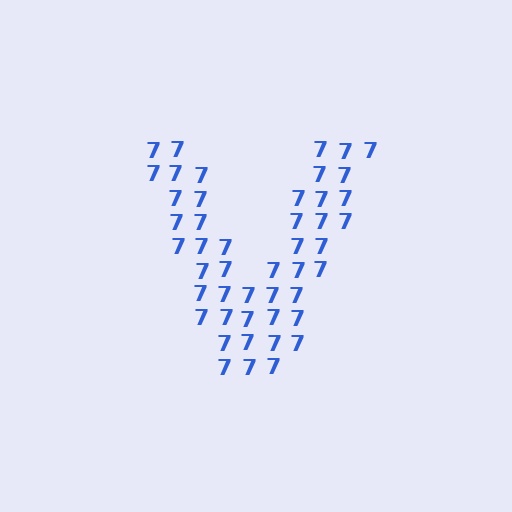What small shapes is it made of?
It is made of small digit 7's.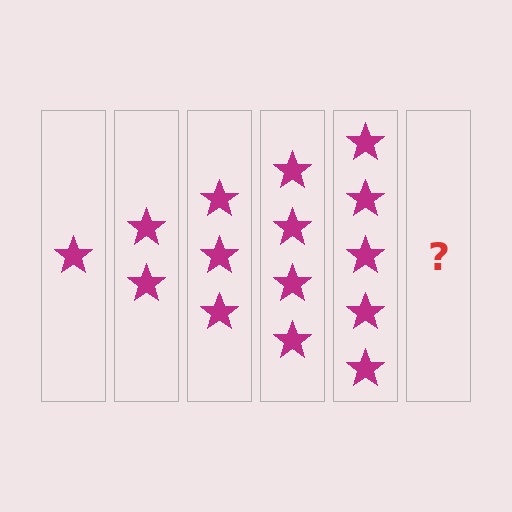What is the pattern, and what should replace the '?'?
The pattern is that each step adds one more star. The '?' should be 6 stars.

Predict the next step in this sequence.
The next step is 6 stars.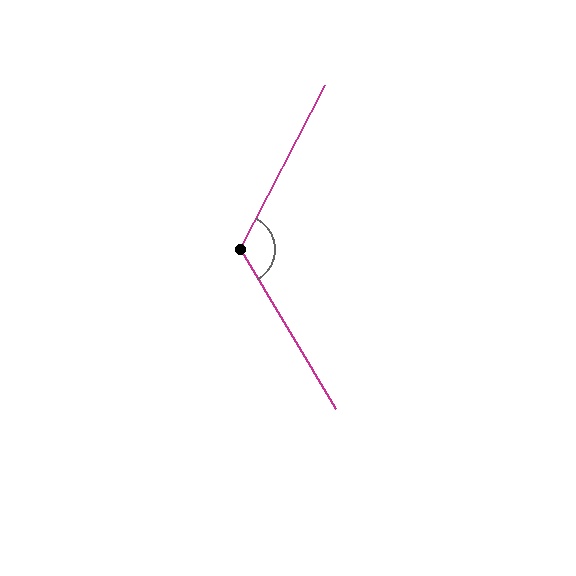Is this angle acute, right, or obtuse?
It is obtuse.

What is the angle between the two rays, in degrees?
Approximately 122 degrees.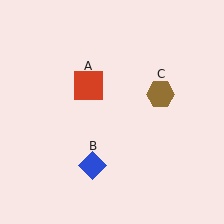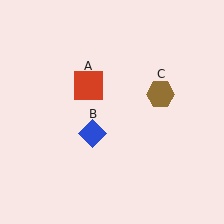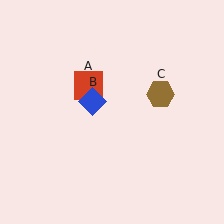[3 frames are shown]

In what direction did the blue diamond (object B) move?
The blue diamond (object B) moved up.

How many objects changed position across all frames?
1 object changed position: blue diamond (object B).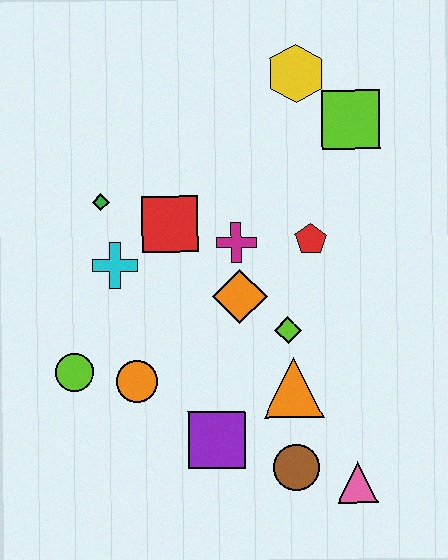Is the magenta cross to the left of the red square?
No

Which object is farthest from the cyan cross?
The pink triangle is farthest from the cyan cross.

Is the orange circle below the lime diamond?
Yes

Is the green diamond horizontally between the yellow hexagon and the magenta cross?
No